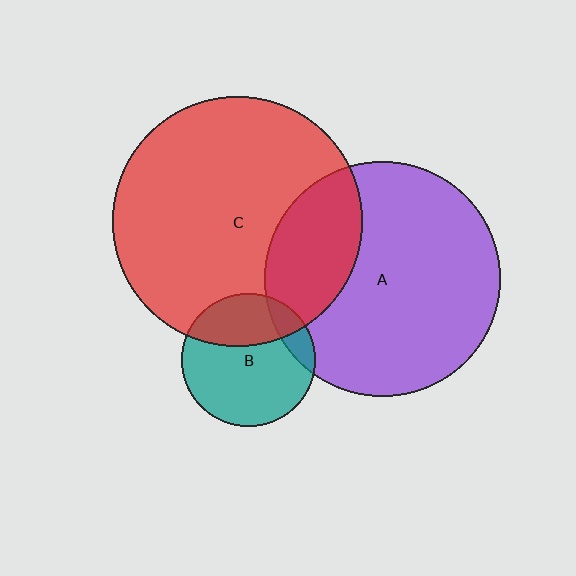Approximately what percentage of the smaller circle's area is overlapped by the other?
Approximately 25%.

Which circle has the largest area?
Circle C (red).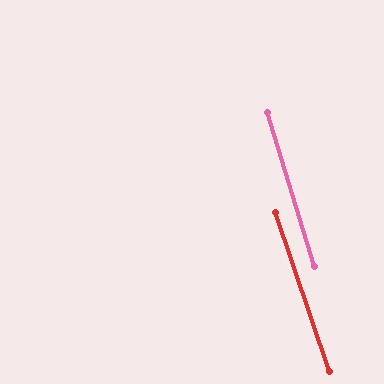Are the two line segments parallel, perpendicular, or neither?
Parallel — their directions differ by only 1.8°.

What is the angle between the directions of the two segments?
Approximately 2 degrees.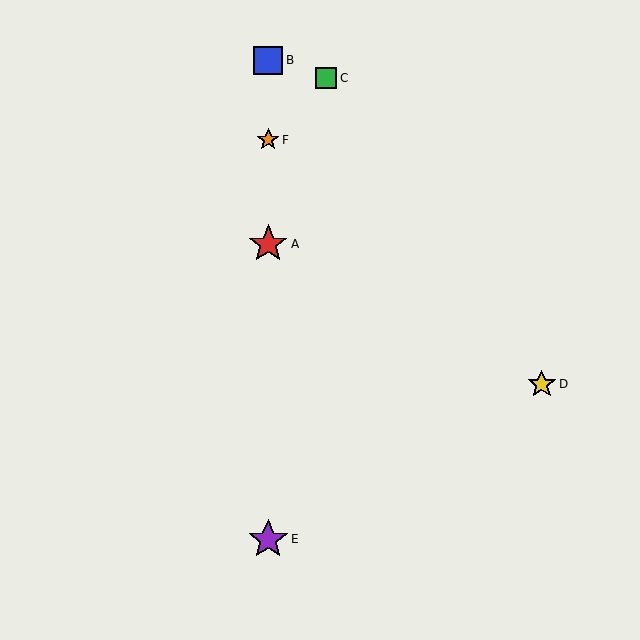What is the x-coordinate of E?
Object E is at x≈268.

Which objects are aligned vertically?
Objects A, B, E, F are aligned vertically.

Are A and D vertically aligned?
No, A is at x≈268 and D is at x≈542.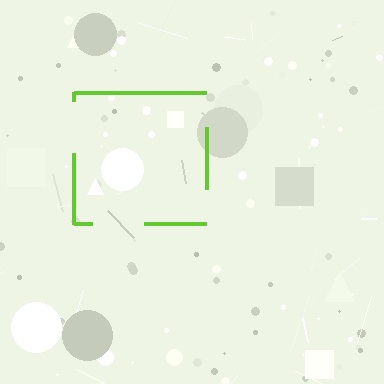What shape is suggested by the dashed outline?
The dashed outline suggests a square.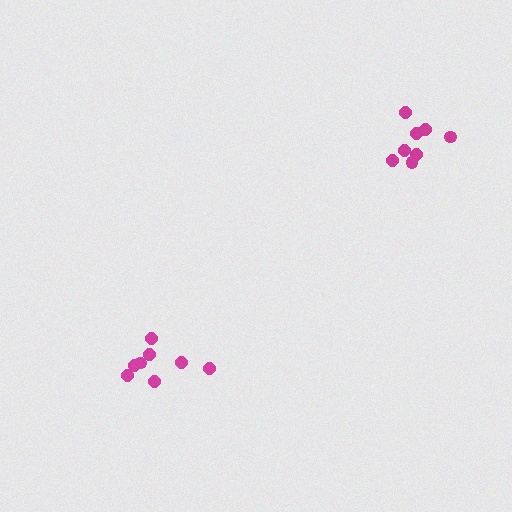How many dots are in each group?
Group 1: 8 dots, Group 2: 8 dots (16 total).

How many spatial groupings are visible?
There are 2 spatial groupings.